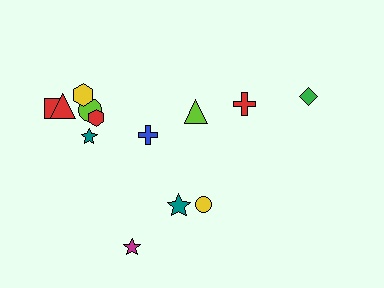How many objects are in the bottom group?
There are 4 objects.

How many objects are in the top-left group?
There are 6 objects.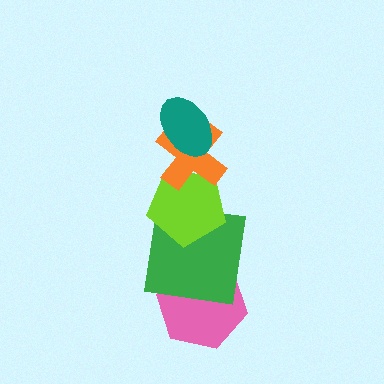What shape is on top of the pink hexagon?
The green square is on top of the pink hexagon.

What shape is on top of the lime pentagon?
The orange cross is on top of the lime pentagon.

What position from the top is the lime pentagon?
The lime pentagon is 3rd from the top.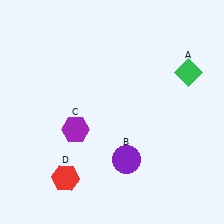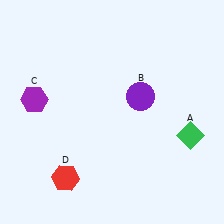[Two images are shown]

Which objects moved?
The objects that moved are: the green diamond (A), the purple circle (B), the purple hexagon (C).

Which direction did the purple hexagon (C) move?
The purple hexagon (C) moved left.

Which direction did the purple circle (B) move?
The purple circle (B) moved up.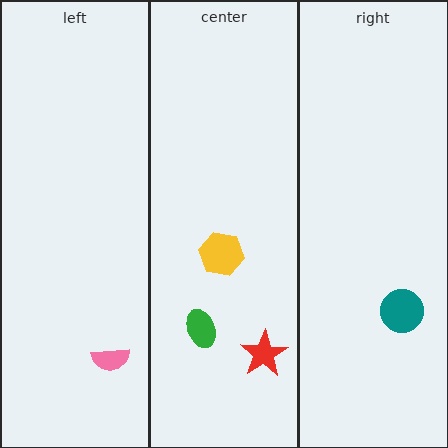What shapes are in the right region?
The teal circle.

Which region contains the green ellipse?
The center region.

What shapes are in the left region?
The pink semicircle.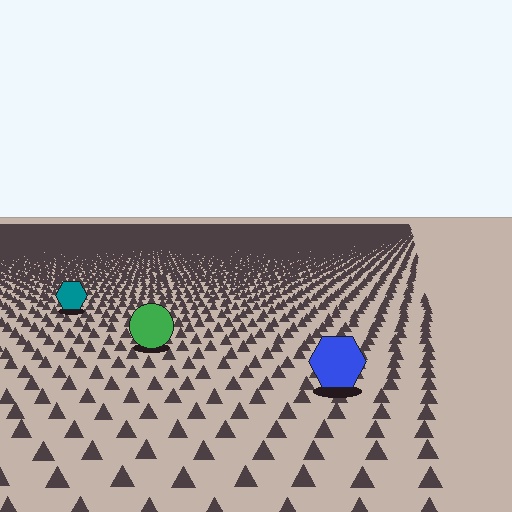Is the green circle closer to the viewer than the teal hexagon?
Yes. The green circle is closer — you can tell from the texture gradient: the ground texture is coarser near it.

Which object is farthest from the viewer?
The teal hexagon is farthest from the viewer. It appears smaller and the ground texture around it is denser.